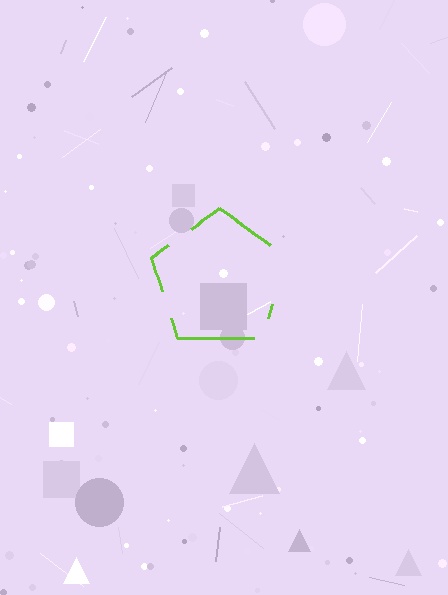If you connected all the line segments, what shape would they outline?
They would outline a pentagon.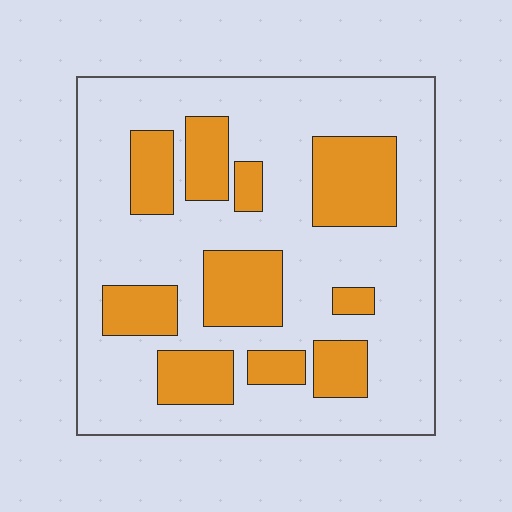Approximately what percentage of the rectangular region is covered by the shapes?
Approximately 30%.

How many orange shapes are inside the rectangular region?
10.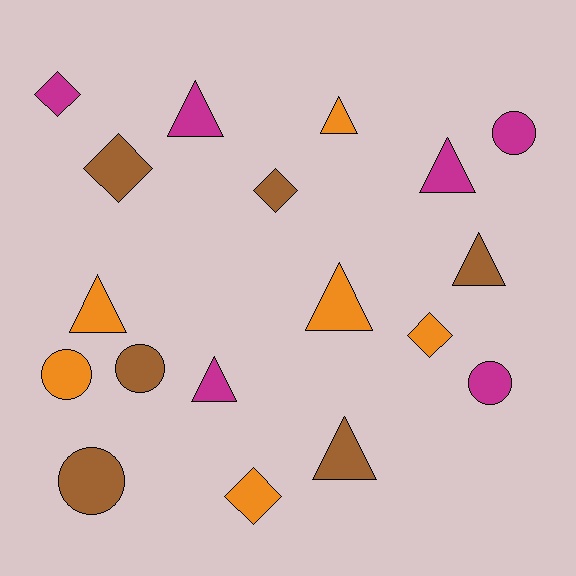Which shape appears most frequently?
Triangle, with 8 objects.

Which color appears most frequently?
Brown, with 6 objects.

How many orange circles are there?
There is 1 orange circle.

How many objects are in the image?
There are 18 objects.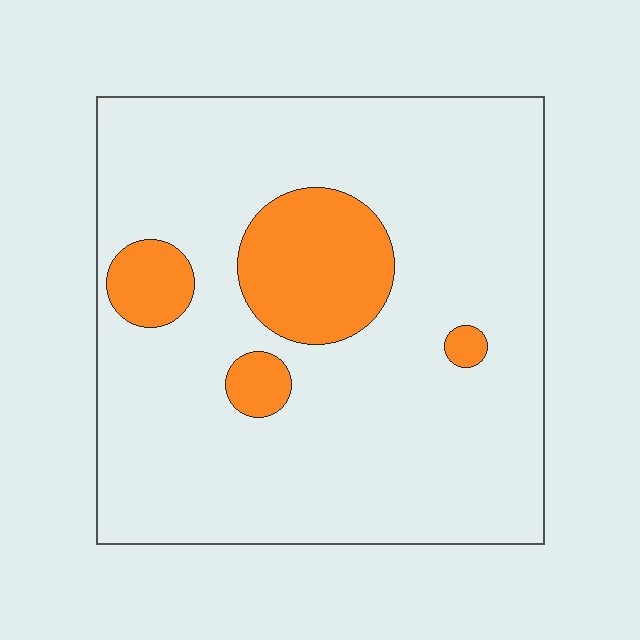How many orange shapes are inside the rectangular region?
4.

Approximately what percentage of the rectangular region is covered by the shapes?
Approximately 15%.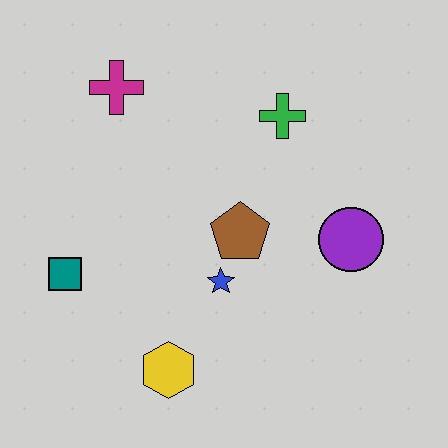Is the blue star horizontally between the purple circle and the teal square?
Yes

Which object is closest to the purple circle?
The brown pentagon is closest to the purple circle.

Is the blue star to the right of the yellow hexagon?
Yes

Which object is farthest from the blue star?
The magenta cross is farthest from the blue star.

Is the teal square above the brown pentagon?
No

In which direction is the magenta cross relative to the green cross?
The magenta cross is to the left of the green cross.